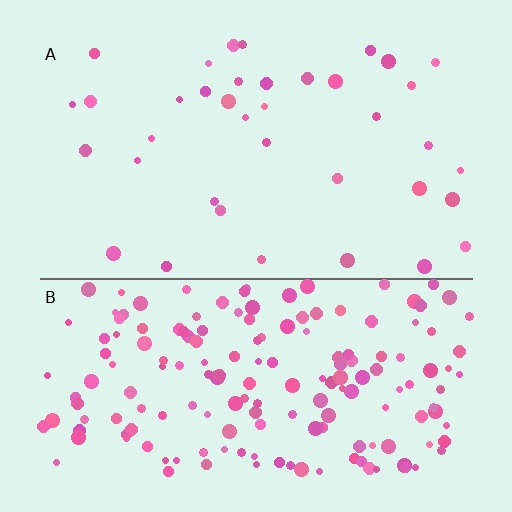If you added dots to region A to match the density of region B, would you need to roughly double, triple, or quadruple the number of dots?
Approximately quadruple.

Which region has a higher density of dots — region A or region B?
B (the bottom).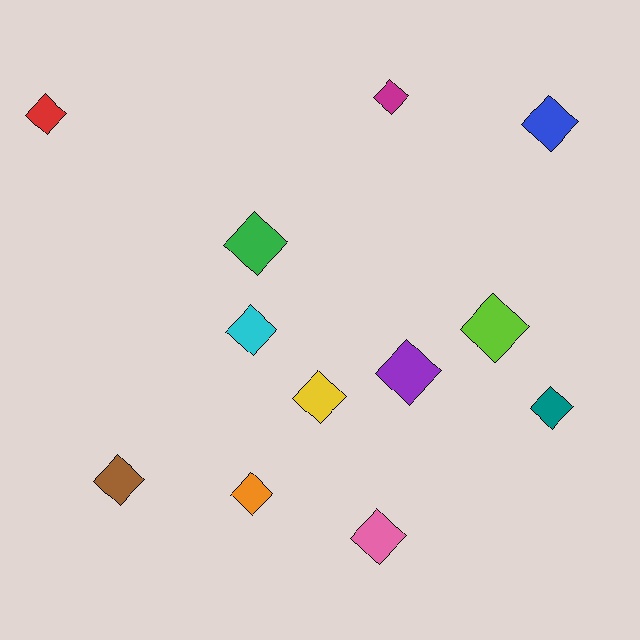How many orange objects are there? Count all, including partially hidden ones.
There is 1 orange object.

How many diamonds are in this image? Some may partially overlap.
There are 12 diamonds.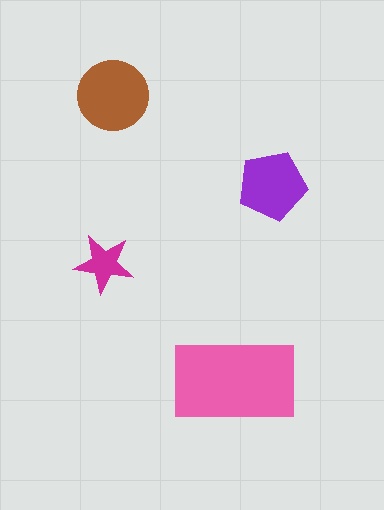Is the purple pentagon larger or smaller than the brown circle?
Smaller.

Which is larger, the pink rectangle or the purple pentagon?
The pink rectangle.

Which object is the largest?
The pink rectangle.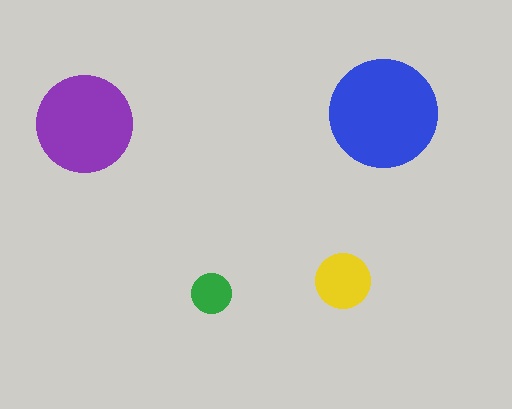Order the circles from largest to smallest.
the blue one, the purple one, the yellow one, the green one.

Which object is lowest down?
The green circle is bottommost.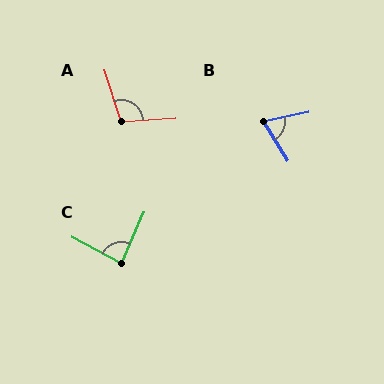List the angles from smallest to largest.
B (71°), C (86°), A (104°).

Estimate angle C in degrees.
Approximately 86 degrees.